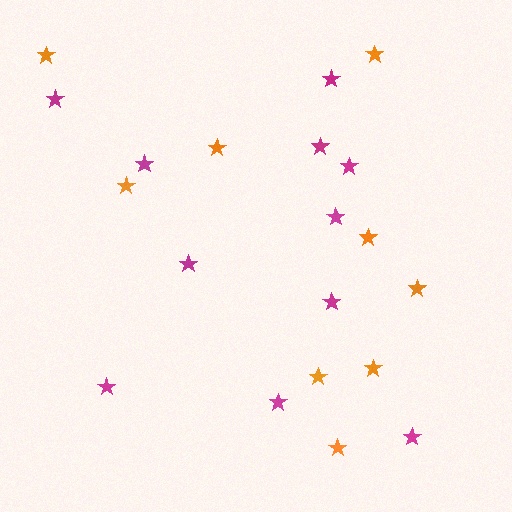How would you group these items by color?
There are 2 groups: one group of orange stars (9) and one group of magenta stars (11).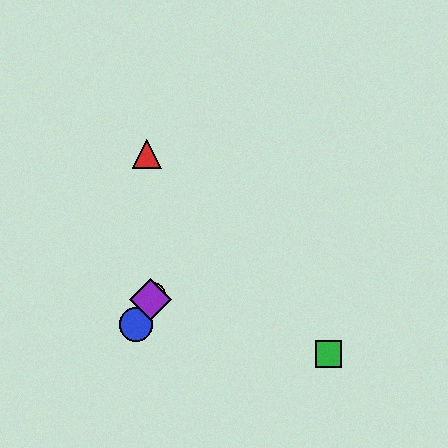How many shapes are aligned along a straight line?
3 shapes (the blue circle, the yellow circle, the purple diamond) are aligned along a straight line.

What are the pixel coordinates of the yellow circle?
The yellow circle is at (153, 295).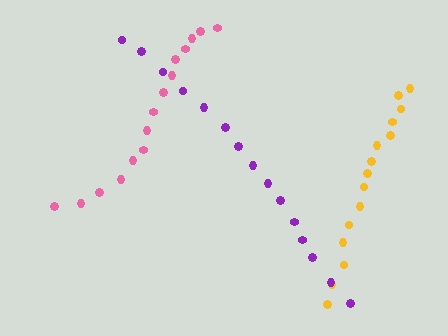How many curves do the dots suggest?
There are 3 distinct paths.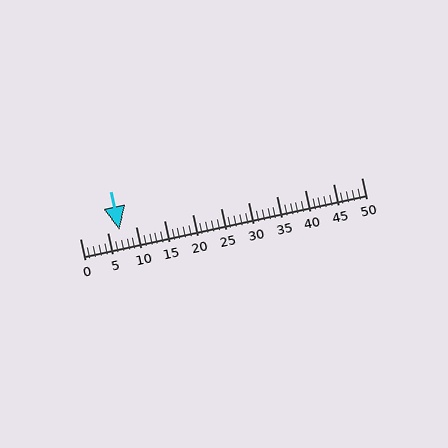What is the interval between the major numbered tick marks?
The major tick marks are spaced 5 units apart.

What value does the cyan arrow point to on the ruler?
The cyan arrow points to approximately 7.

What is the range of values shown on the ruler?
The ruler shows values from 0 to 50.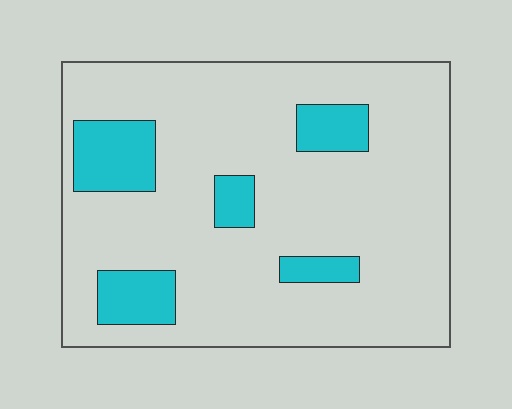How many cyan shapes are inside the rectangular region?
5.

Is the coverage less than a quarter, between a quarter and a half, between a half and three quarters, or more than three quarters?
Less than a quarter.